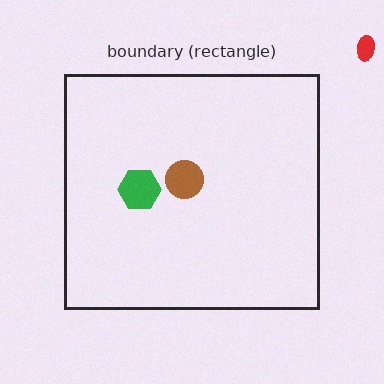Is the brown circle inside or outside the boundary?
Inside.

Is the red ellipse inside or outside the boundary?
Outside.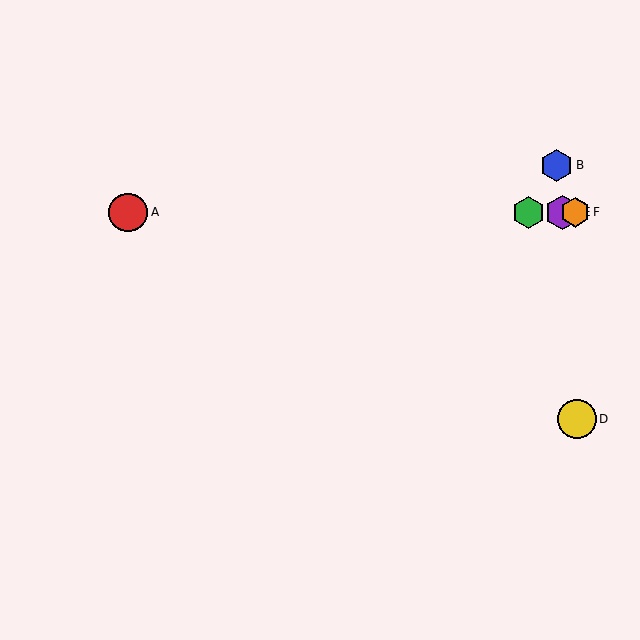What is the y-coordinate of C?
Object C is at y≈212.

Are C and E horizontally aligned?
Yes, both are at y≈212.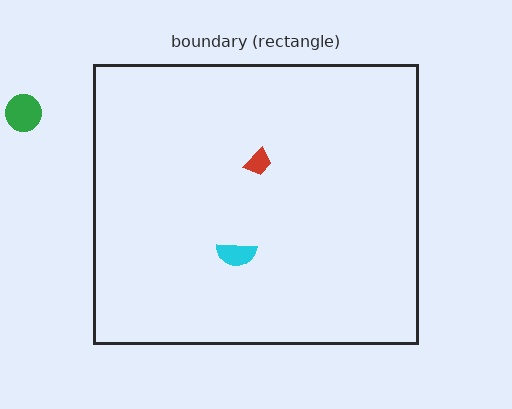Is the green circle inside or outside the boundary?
Outside.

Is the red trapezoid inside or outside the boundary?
Inside.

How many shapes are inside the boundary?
2 inside, 1 outside.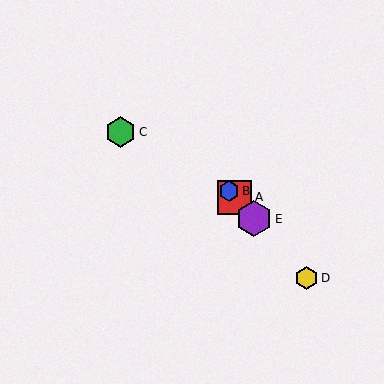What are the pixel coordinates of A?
Object A is at (235, 197).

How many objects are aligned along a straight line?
4 objects (A, B, D, E) are aligned along a straight line.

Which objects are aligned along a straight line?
Objects A, B, D, E are aligned along a straight line.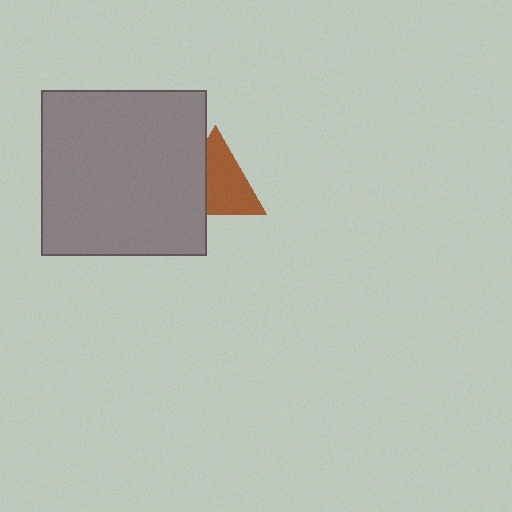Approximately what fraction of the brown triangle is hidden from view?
Roughly 36% of the brown triangle is hidden behind the gray square.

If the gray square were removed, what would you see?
You would see the complete brown triangle.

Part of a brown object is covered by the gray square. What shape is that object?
It is a triangle.